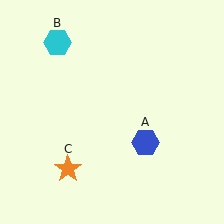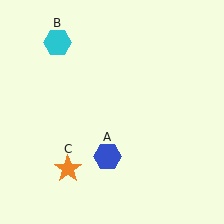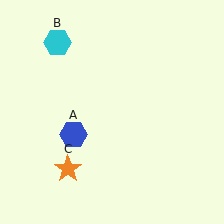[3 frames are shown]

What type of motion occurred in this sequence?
The blue hexagon (object A) rotated clockwise around the center of the scene.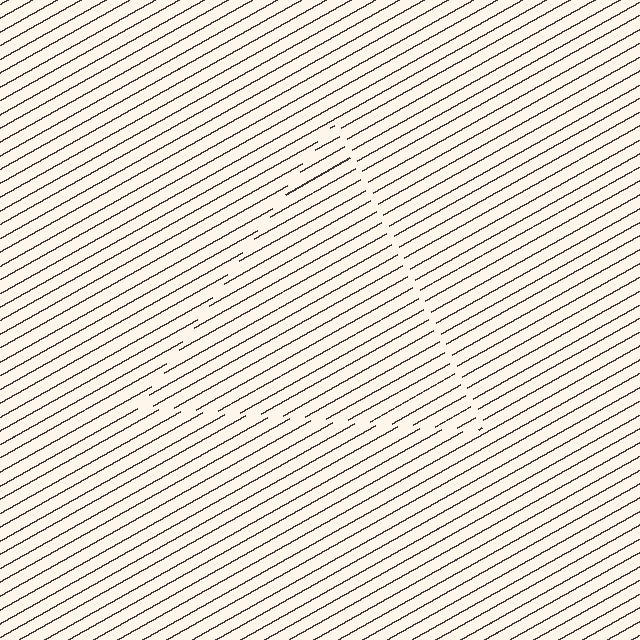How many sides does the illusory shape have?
3 sides — the line-ends trace a triangle.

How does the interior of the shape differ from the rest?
The interior of the shape contains the same grating, shifted by half a period — the contour is defined by the phase discontinuity where line-ends from the inner and outer gratings abut.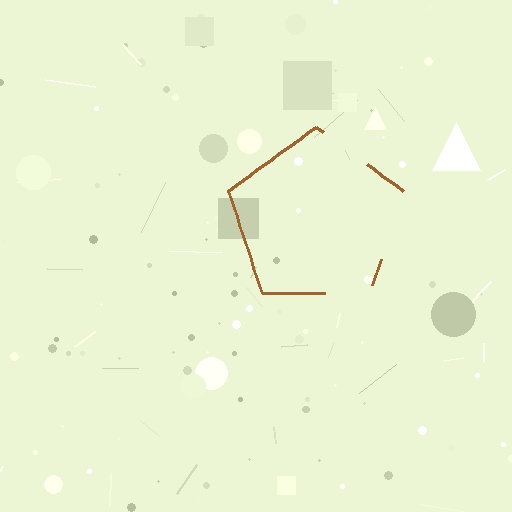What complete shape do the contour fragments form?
The contour fragments form a pentagon.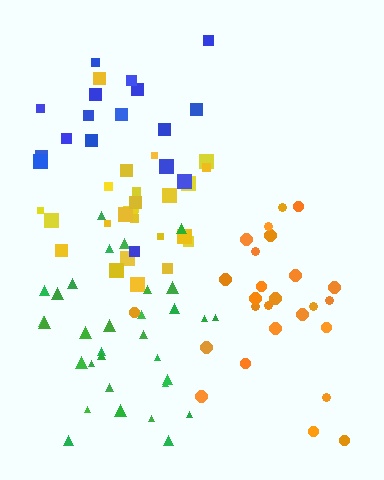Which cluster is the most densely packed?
Green.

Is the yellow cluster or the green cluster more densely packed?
Green.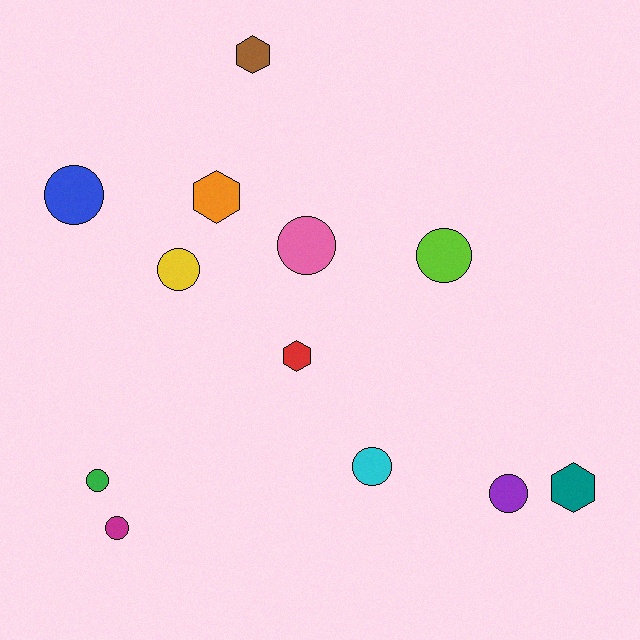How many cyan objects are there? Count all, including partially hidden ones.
There is 1 cyan object.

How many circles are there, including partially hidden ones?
There are 8 circles.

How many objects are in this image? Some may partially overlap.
There are 12 objects.